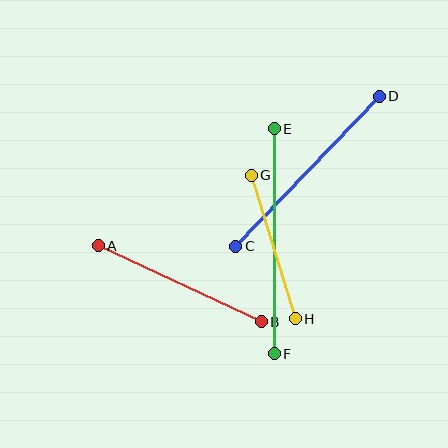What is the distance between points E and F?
The distance is approximately 225 pixels.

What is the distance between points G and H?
The distance is approximately 150 pixels.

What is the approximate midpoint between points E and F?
The midpoint is at approximately (274, 241) pixels.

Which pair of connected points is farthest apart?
Points E and F are farthest apart.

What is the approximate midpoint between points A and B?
The midpoint is at approximately (180, 284) pixels.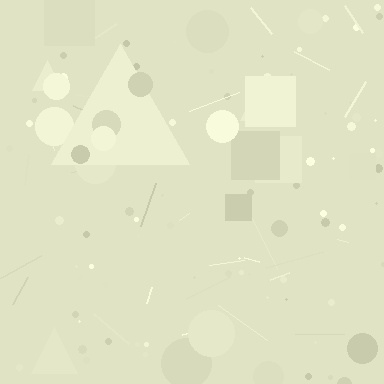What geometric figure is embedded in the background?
A triangle is embedded in the background.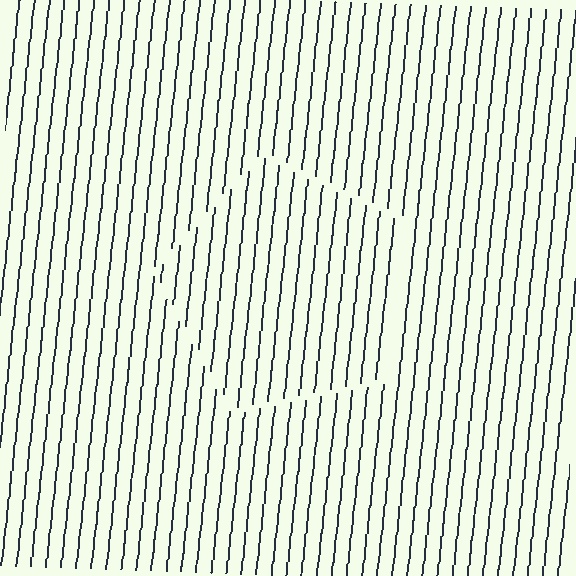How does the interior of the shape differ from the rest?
The interior of the shape contains the same grating, shifted by half a period — the contour is defined by the phase discontinuity where line-ends from the inner and outer gratings abut.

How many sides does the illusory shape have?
5 sides — the line-ends trace a pentagon.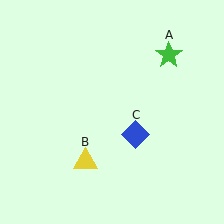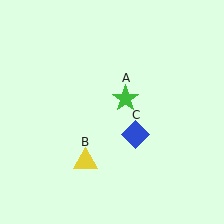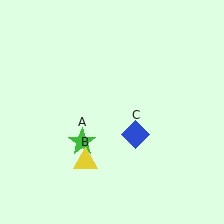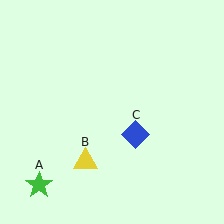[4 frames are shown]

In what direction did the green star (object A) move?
The green star (object A) moved down and to the left.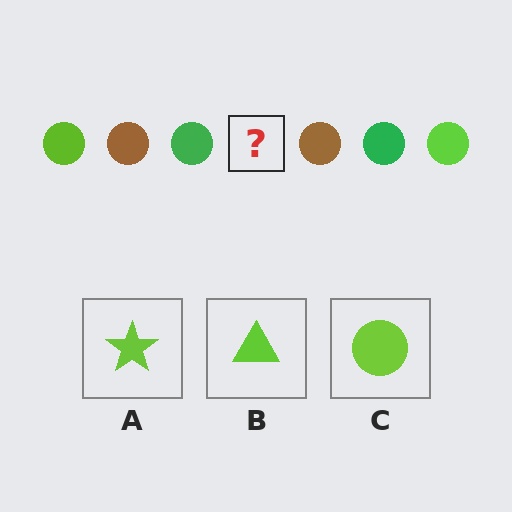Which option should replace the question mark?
Option C.